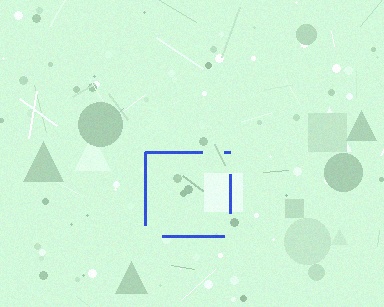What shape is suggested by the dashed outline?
The dashed outline suggests a square.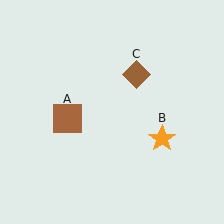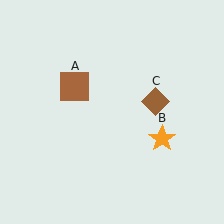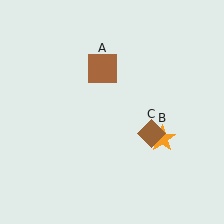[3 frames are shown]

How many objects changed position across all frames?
2 objects changed position: brown square (object A), brown diamond (object C).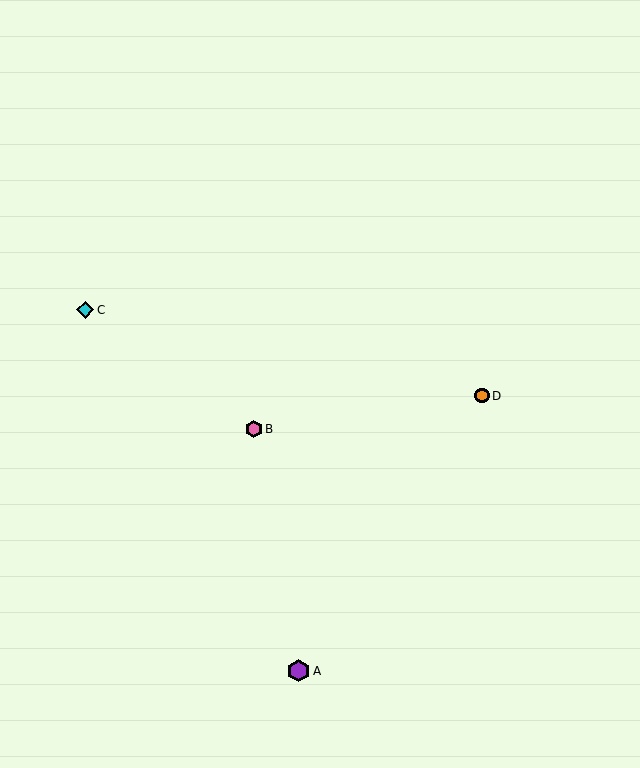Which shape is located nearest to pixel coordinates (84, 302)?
The cyan diamond (labeled C) at (85, 310) is nearest to that location.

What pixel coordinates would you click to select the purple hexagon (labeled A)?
Click at (298, 671) to select the purple hexagon A.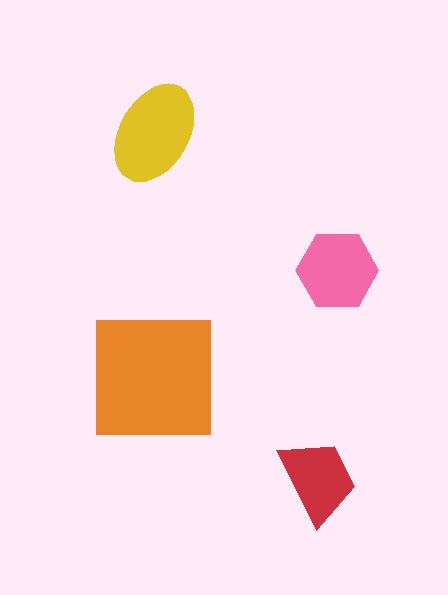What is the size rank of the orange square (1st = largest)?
1st.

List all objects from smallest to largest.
The red trapezoid, the pink hexagon, the yellow ellipse, the orange square.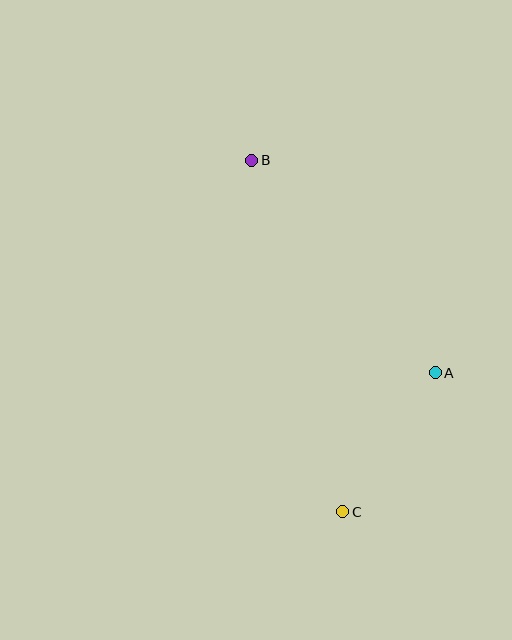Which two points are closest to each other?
Points A and C are closest to each other.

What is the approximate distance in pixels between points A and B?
The distance between A and B is approximately 281 pixels.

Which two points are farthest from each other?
Points B and C are farthest from each other.